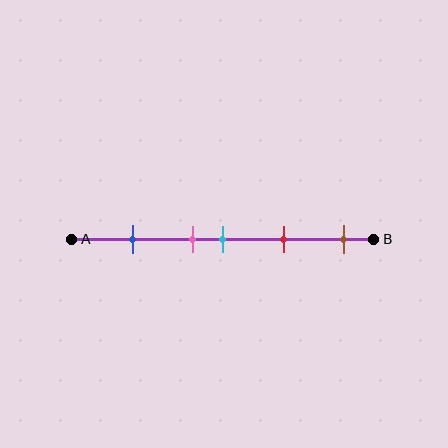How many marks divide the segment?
There are 5 marks dividing the segment.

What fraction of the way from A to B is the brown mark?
The brown mark is approximately 90% (0.9) of the way from A to B.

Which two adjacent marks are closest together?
The pink and cyan marks are the closest adjacent pair.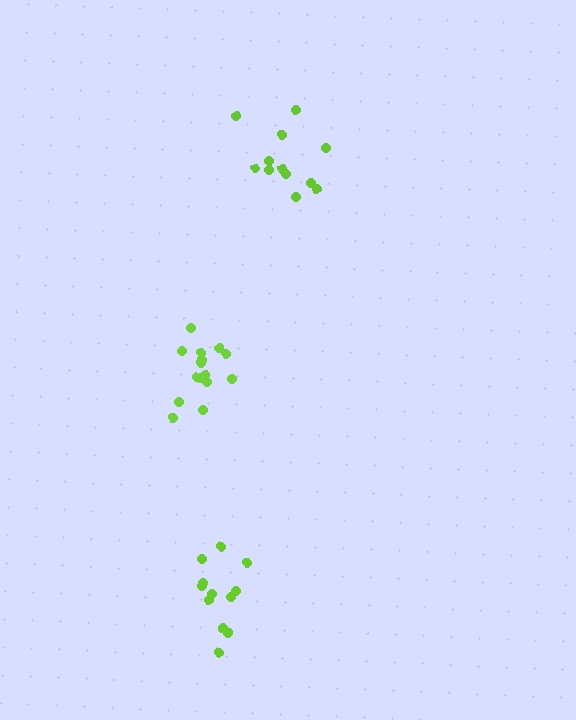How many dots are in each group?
Group 1: 15 dots, Group 2: 12 dots, Group 3: 12 dots (39 total).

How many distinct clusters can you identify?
There are 3 distinct clusters.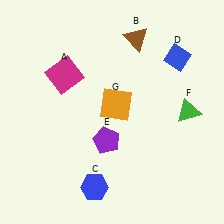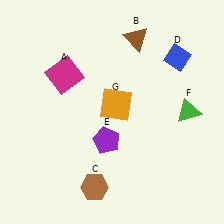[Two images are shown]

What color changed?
The hexagon (C) changed from blue in Image 1 to brown in Image 2.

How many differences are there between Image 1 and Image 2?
There is 1 difference between the two images.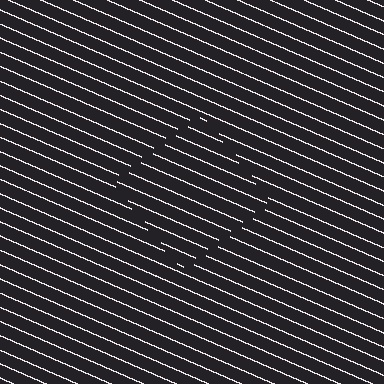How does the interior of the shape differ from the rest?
The interior of the shape contains the same grating, shifted by half a period — the contour is defined by the phase discontinuity where line-ends from the inner and outer gratings abut.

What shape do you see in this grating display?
An illusory square. The interior of the shape contains the same grating, shifted by half a period — the contour is defined by the phase discontinuity where line-ends from the inner and outer gratings abut.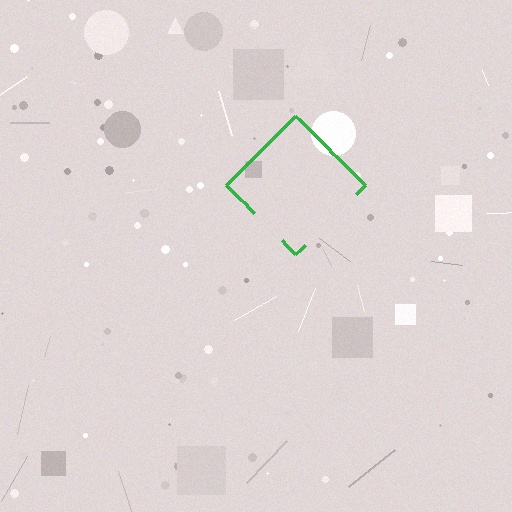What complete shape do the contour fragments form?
The contour fragments form a diamond.